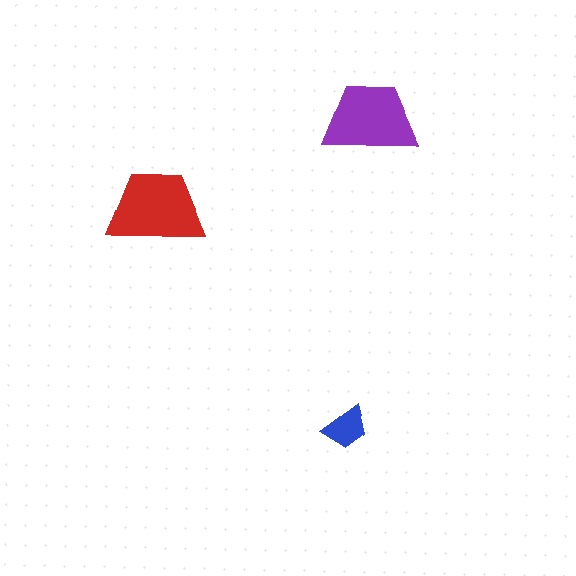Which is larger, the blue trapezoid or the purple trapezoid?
The purple one.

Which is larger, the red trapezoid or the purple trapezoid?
The red one.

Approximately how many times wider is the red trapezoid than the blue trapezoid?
About 2 times wider.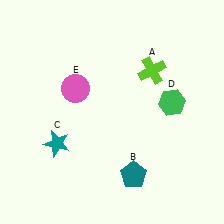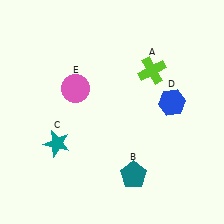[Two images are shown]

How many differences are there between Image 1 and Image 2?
There is 1 difference between the two images.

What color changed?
The hexagon (D) changed from green in Image 1 to blue in Image 2.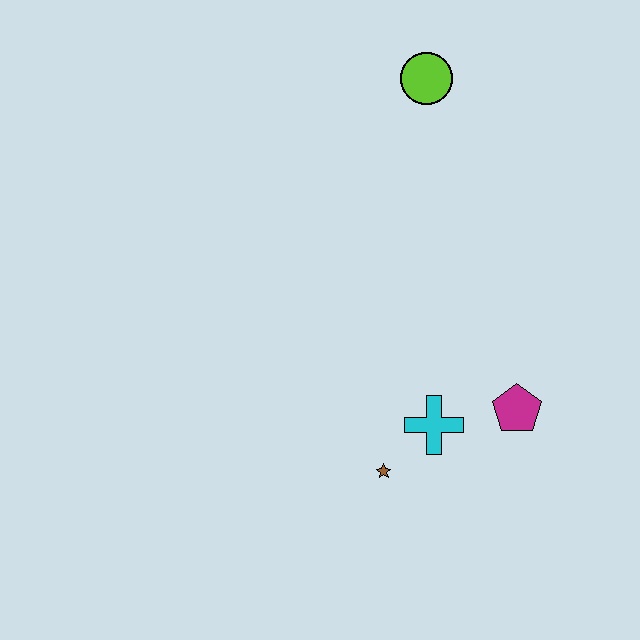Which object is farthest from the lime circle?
The brown star is farthest from the lime circle.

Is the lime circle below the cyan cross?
No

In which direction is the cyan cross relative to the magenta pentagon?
The cyan cross is to the left of the magenta pentagon.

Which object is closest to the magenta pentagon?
The cyan cross is closest to the magenta pentagon.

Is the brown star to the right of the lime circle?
No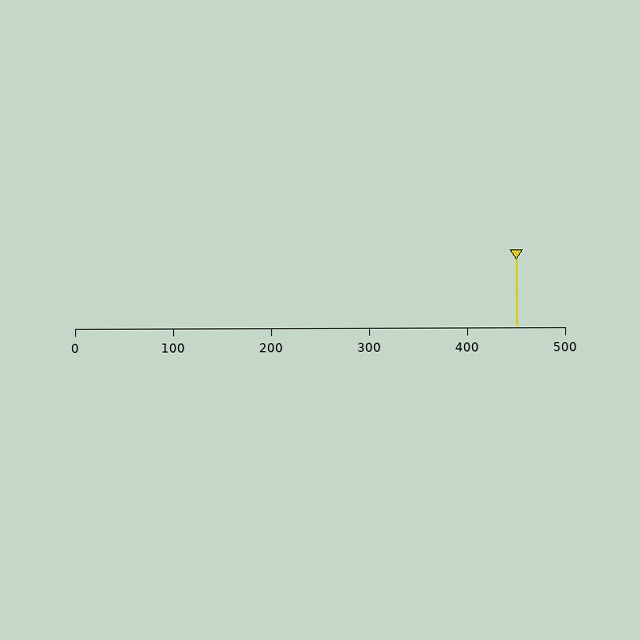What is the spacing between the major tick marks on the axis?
The major ticks are spaced 100 apart.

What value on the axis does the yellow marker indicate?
The marker indicates approximately 450.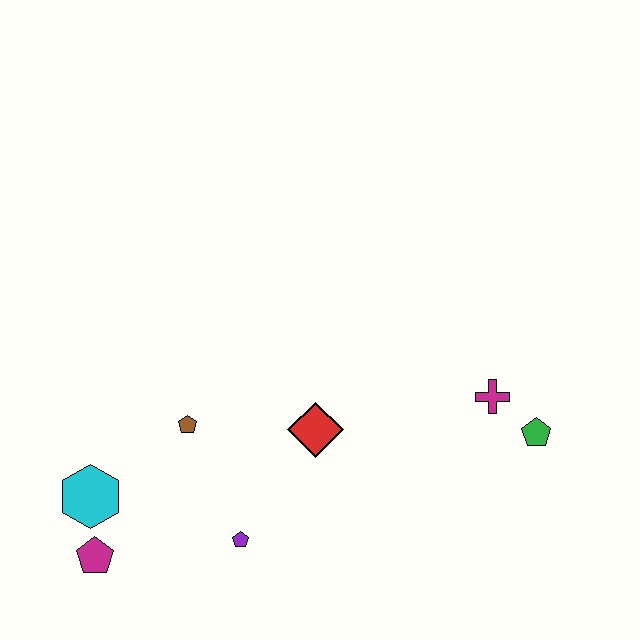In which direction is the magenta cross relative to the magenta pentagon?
The magenta cross is to the right of the magenta pentagon.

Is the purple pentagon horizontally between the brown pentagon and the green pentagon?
Yes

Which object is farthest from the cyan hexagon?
The green pentagon is farthest from the cyan hexagon.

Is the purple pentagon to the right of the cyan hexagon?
Yes